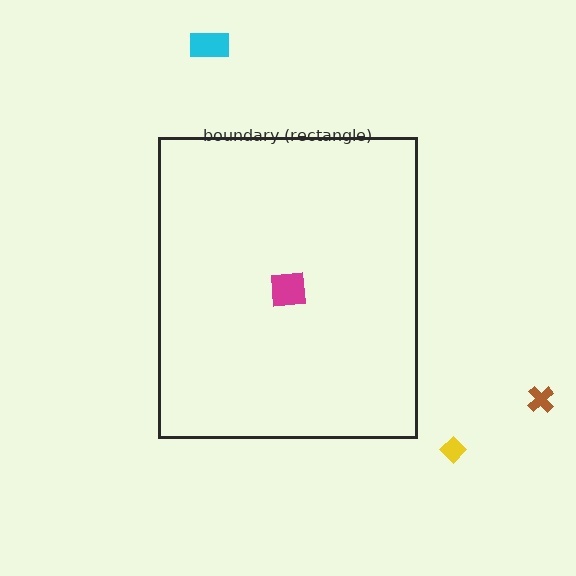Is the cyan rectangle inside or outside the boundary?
Outside.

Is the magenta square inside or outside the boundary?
Inside.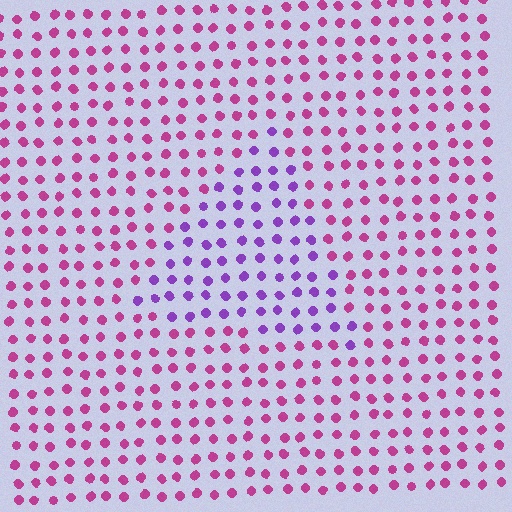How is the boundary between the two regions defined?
The boundary is defined purely by a slight shift in hue (about 44 degrees). Spacing, size, and orientation are identical on both sides.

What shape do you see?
I see a triangle.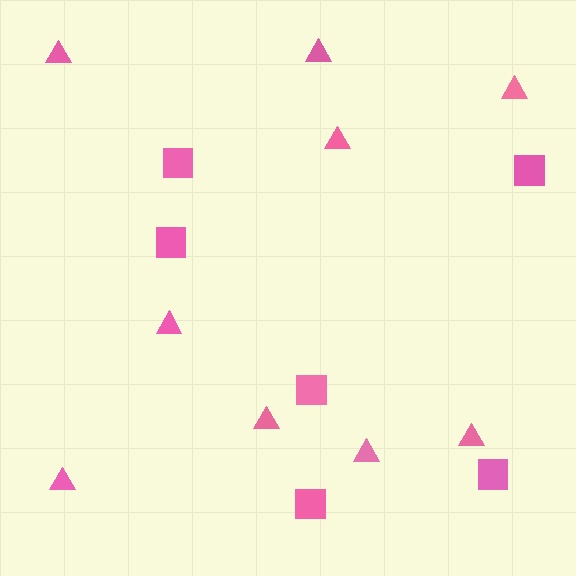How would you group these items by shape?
There are 2 groups: one group of triangles (9) and one group of squares (6).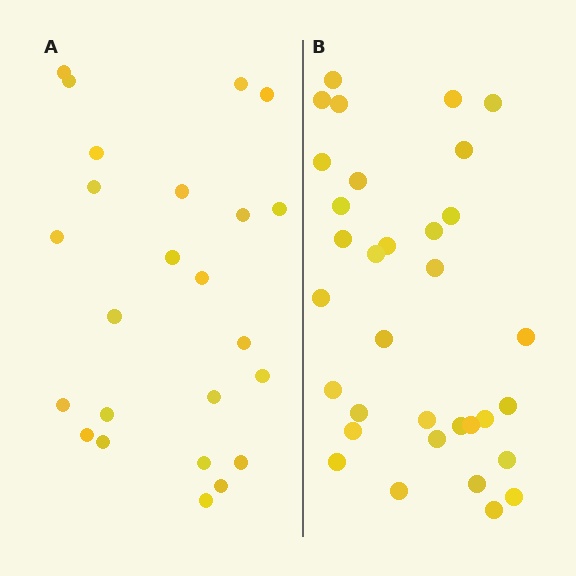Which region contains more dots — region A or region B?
Region B (the right region) has more dots.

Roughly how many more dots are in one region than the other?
Region B has roughly 8 or so more dots than region A.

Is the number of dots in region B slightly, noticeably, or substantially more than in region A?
Region B has noticeably more, but not dramatically so. The ratio is roughly 1.4 to 1.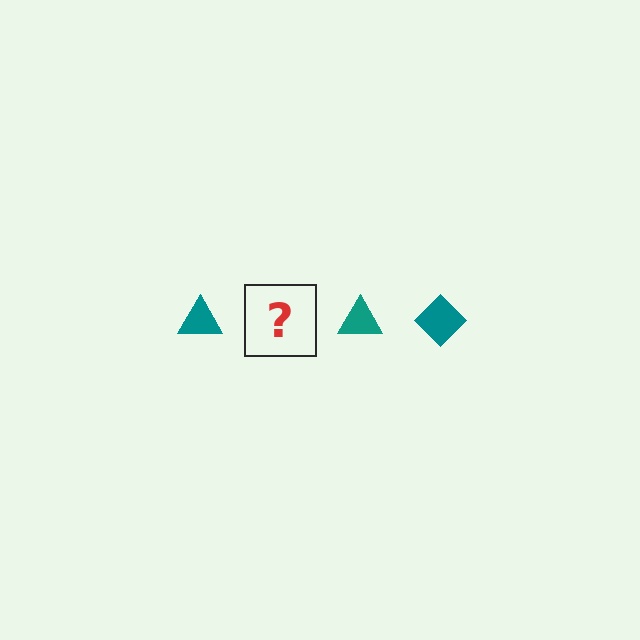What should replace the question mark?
The question mark should be replaced with a teal diamond.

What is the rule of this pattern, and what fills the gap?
The rule is that the pattern cycles through triangle, diamond shapes in teal. The gap should be filled with a teal diamond.